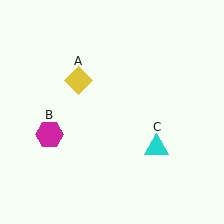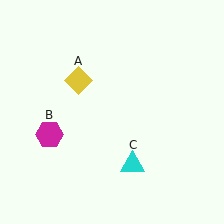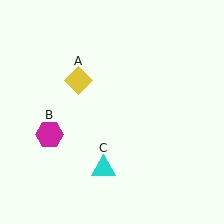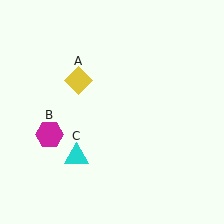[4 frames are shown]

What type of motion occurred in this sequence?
The cyan triangle (object C) rotated clockwise around the center of the scene.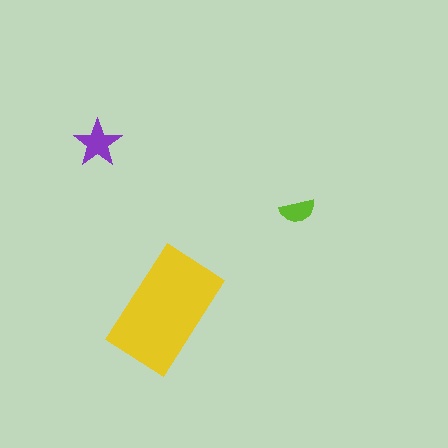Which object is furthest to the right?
The lime semicircle is rightmost.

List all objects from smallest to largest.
The lime semicircle, the purple star, the yellow rectangle.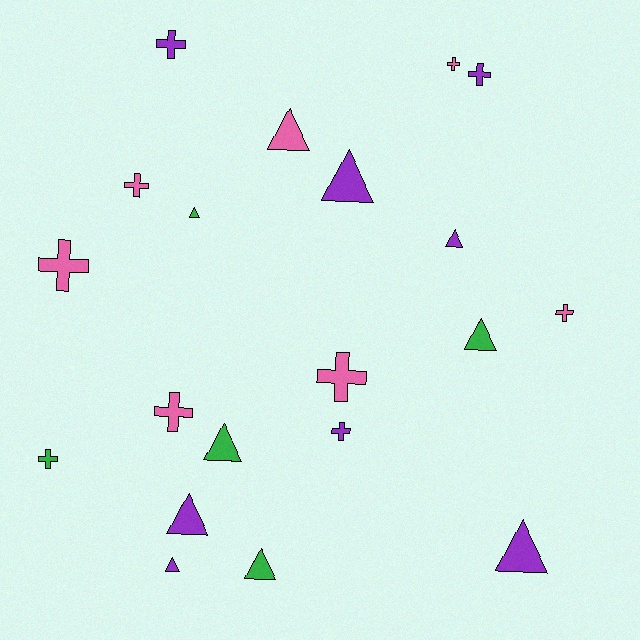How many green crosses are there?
There is 1 green cross.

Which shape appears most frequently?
Triangle, with 10 objects.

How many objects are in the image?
There are 20 objects.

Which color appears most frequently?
Purple, with 8 objects.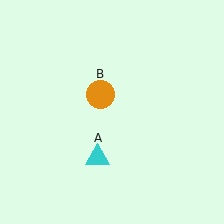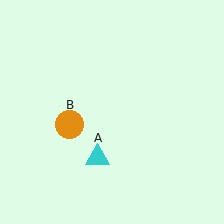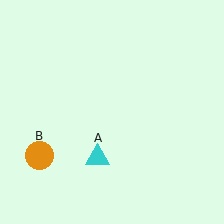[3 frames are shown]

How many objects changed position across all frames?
1 object changed position: orange circle (object B).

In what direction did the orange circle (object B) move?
The orange circle (object B) moved down and to the left.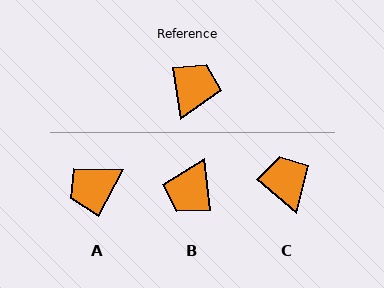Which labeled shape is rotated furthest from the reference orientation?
B, about 178 degrees away.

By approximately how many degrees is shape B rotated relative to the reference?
Approximately 178 degrees counter-clockwise.